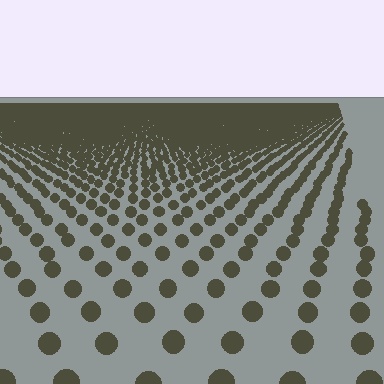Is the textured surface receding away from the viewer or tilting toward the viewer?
The surface is receding away from the viewer. Texture elements get smaller and denser toward the top.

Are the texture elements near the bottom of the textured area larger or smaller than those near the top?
Larger. Near the bottom, elements are closer to the viewer and appear at a bigger on-screen size.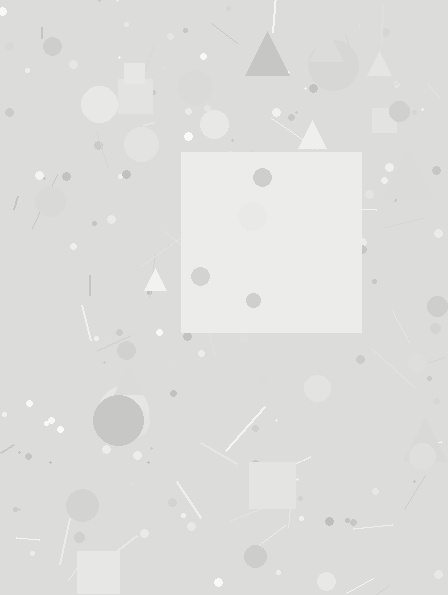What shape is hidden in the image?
A square is hidden in the image.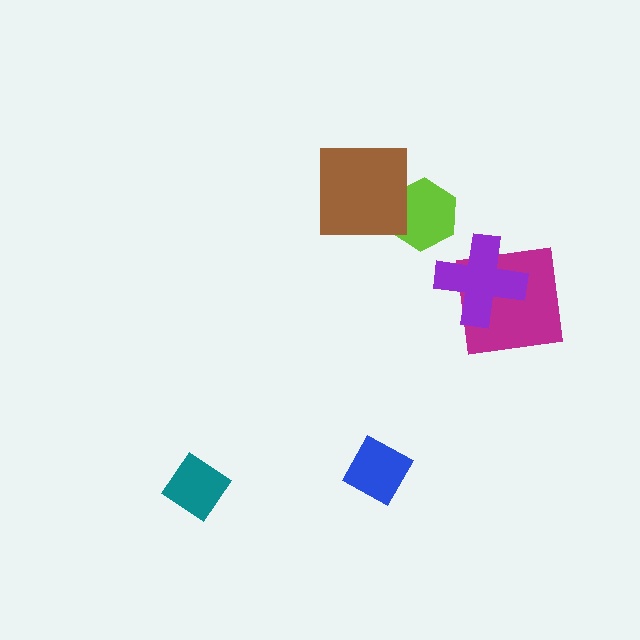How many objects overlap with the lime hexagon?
1 object overlaps with the lime hexagon.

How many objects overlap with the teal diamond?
0 objects overlap with the teal diamond.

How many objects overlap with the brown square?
1 object overlaps with the brown square.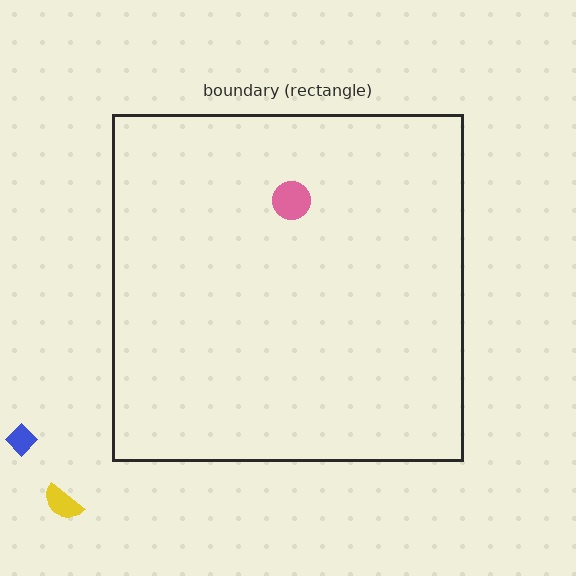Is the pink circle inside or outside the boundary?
Inside.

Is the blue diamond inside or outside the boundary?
Outside.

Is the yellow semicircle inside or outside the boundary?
Outside.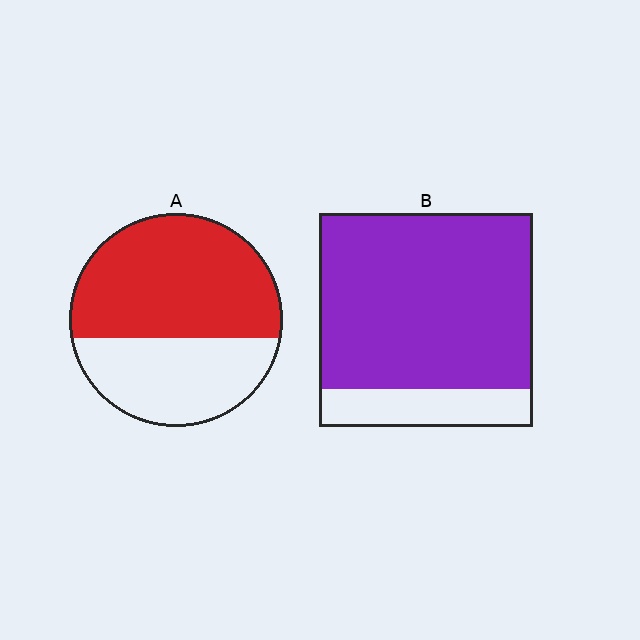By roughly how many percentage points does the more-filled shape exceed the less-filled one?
By roughly 20 percentage points (B over A).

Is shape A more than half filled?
Yes.